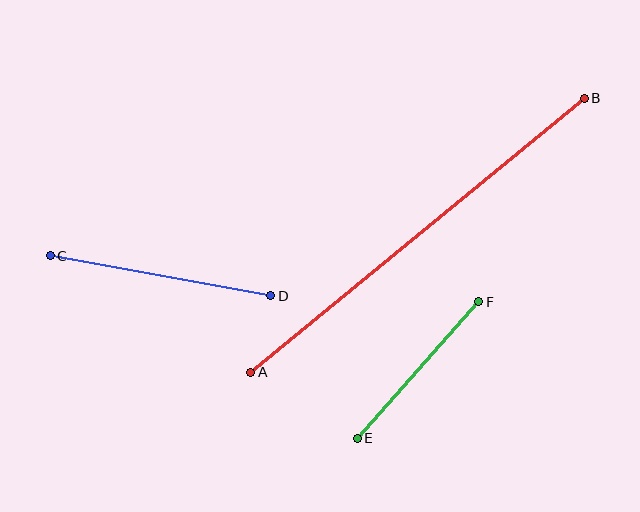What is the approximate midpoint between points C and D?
The midpoint is at approximately (160, 276) pixels.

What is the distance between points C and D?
The distance is approximately 224 pixels.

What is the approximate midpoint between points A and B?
The midpoint is at approximately (417, 235) pixels.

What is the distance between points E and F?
The distance is approximately 183 pixels.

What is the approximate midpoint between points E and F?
The midpoint is at approximately (418, 370) pixels.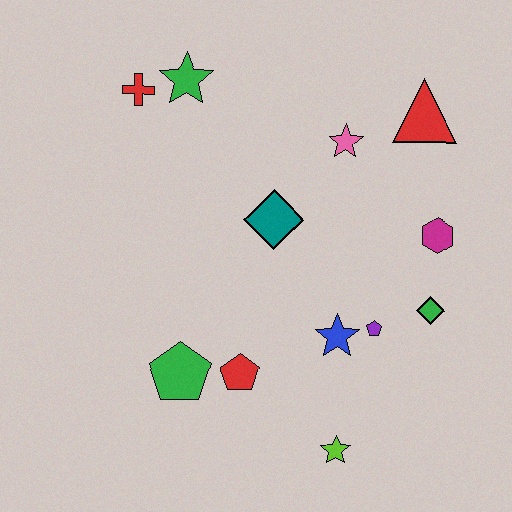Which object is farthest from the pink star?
The lime star is farthest from the pink star.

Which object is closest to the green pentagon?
The red pentagon is closest to the green pentagon.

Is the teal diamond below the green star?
Yes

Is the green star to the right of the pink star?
No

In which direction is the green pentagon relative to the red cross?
The green pentagon is below the red cross.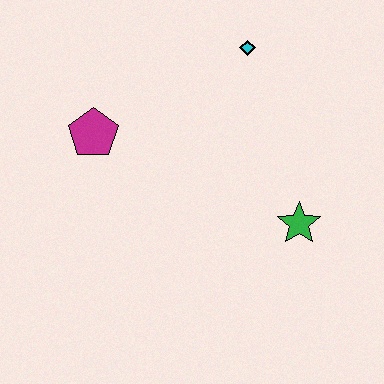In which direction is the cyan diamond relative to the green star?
The cyan diamond is above the green star.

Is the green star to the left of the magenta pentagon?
No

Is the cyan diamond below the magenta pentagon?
No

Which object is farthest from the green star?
The magenta pentagon is farthest from the green star.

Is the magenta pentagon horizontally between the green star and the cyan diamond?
No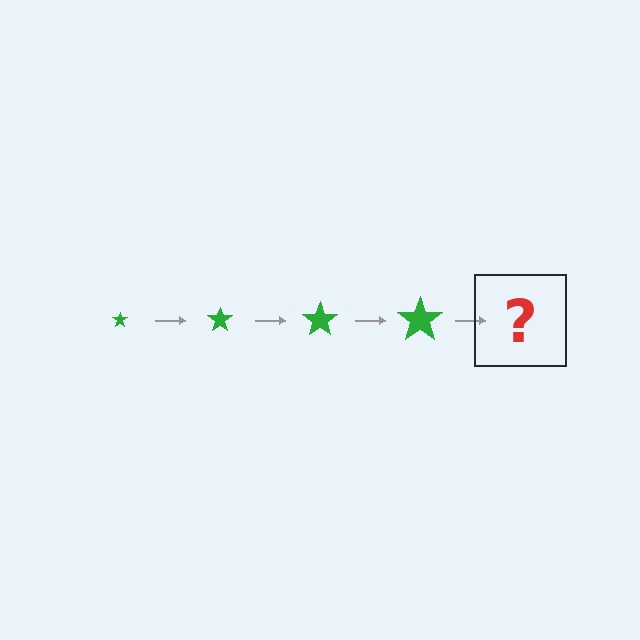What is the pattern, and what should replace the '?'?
The pattern is that the star gets progressively larger each step. The '?' should be a green star, larger than the previous one.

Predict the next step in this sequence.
The next step is a green star, larger than the previous one.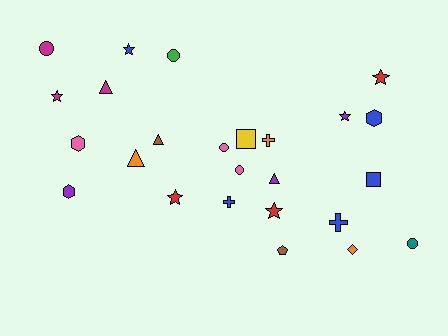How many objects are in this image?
There are 25 objects.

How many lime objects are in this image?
There are no lime objects.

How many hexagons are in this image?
There are 3 hexagons.